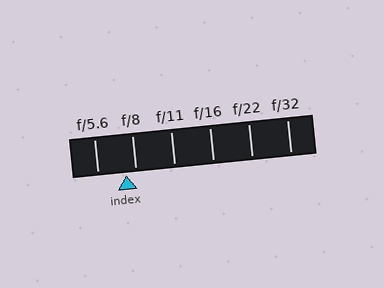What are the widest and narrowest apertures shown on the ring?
The widest aperture shown is f/5.6 and the narrowest is f/32.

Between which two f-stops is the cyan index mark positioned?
The index mark is between f/5.6 and f/8.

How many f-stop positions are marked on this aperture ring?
There are 6 f-stop positions marked.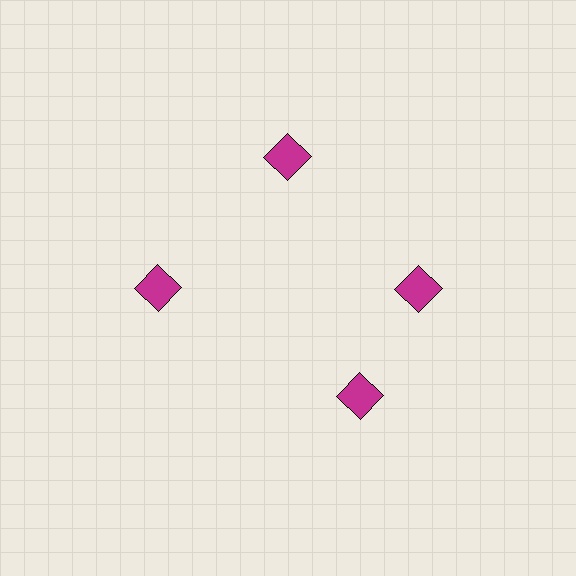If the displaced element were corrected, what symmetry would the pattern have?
It would have 4-fold rotational symmetry — the pattern would map onto itself every 90 degrees.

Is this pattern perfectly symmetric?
No. The 4 magenta squares are arranged in a ring, but one element near the 6 o'clock position is rotated out of alignment along the ring, breaking the 4-fold rotational symmetry.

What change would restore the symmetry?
The symmetry would be restored by rotating it back into even spacing with its neighbors so that all 4 squares sit at equal angles and equal distance from the center.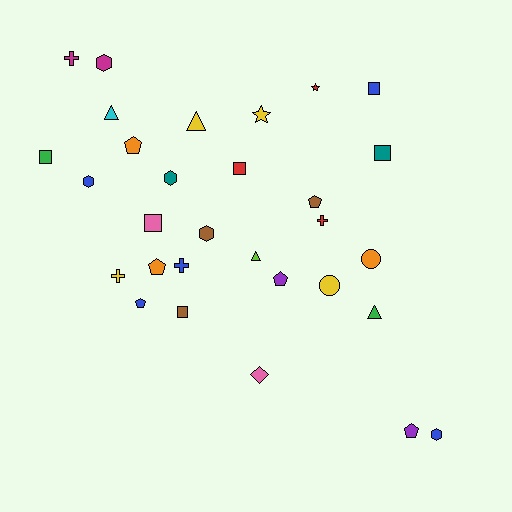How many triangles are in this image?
There are 4 triangles.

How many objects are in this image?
There are 30 objects.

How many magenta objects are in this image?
There are 2 magenta objects.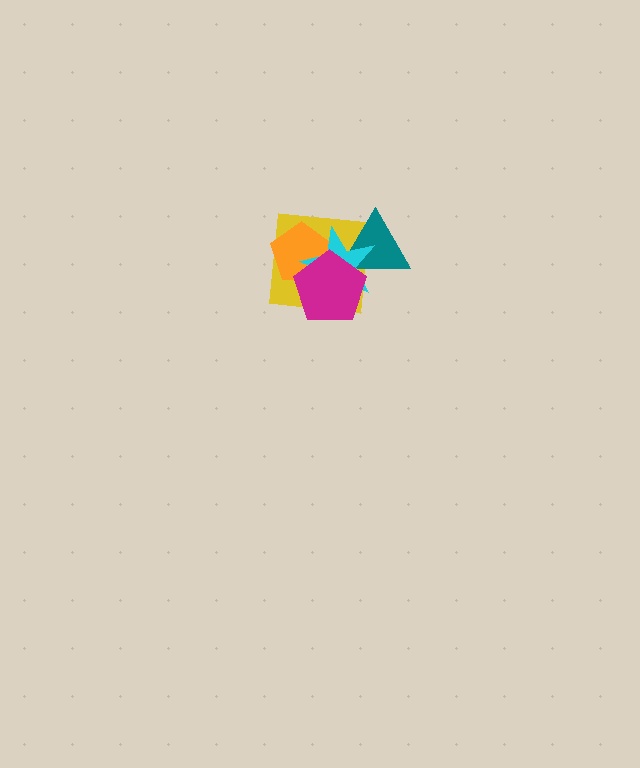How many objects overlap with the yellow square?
4 objects overlap with the yellow square.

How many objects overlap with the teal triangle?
3 objects overlap with the teal triangle.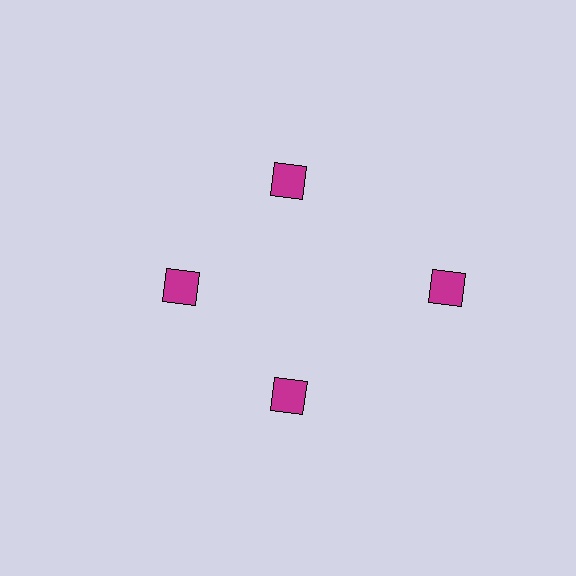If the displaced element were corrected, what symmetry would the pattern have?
It would have 4-fold rotational symmetry — the pattern would map onto itself every 90 degrees.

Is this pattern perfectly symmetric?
No. The 4 magenta diamonds are arranged in a ring, but one element near the 3 o'clock position is pushed outward from the center, breaking the 4-fold rotational symmetry.